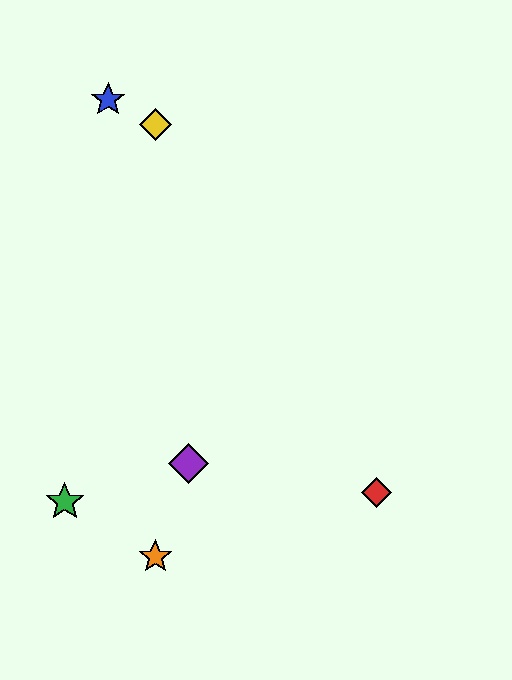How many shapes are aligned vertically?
2 shapes (the yellow diamond, the orange star) are aligned vertically.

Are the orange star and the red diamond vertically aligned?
No, the orange star is at x≈155 and the red diamond is at x≈377.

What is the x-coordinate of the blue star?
The blue star is at x≈108.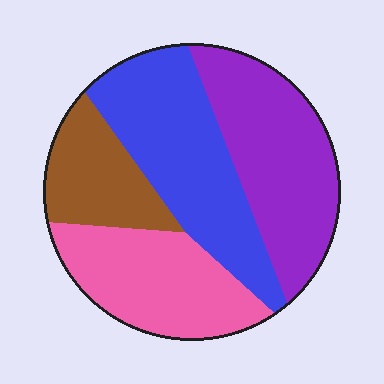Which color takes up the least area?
Brown, at roughly 15%.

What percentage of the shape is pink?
Pink takes up about one quarter (1/4) of the shape.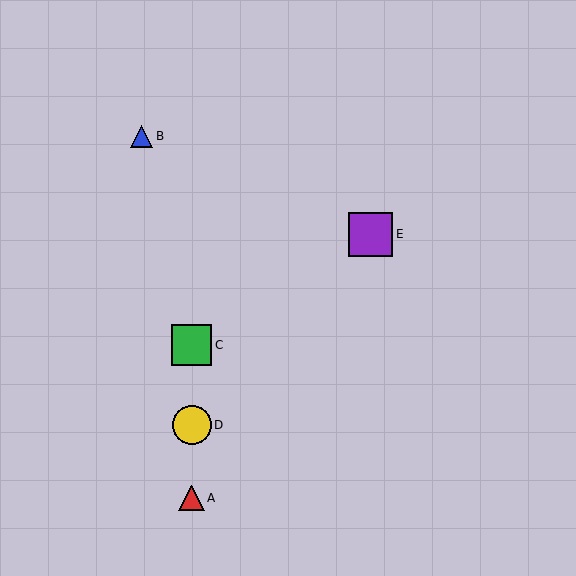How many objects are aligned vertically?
3 objects (A, C, D) are aligned vertically.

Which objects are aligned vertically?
Objects A, C, D are aligned vertically.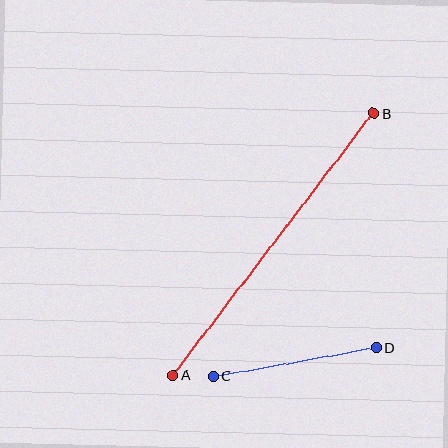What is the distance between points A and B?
The distance is approximately 330 pixels.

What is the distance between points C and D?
The distance is approximately 165 pixels.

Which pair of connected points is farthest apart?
Points A and B are farthest apart.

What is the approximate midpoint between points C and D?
The midpoint is at approximately (295, 362) pixels.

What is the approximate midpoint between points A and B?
The midpoint is at approximately (273, 244) pixels.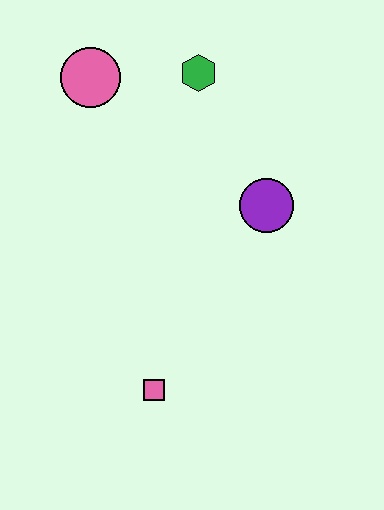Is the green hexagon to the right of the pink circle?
Yes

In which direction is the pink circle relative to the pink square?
The pink circle is above the pink square.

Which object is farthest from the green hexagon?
The pink square is farthest from the green hexagon.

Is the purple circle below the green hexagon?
Yes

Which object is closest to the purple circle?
The green hexagon is closest to the purple circle.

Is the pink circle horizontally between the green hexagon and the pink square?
No